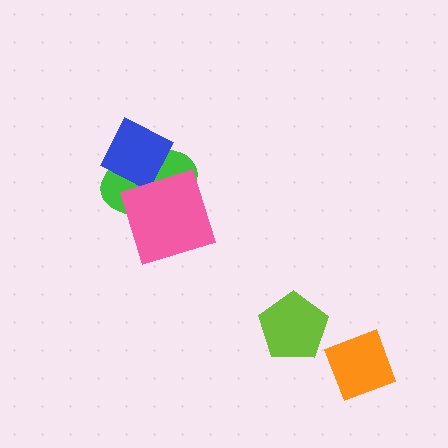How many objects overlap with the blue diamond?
1 object overlaps with the blue diamond.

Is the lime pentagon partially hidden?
No, no other shape covers it.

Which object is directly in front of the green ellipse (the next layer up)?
The blue diamond is directly in front of the green ellipse.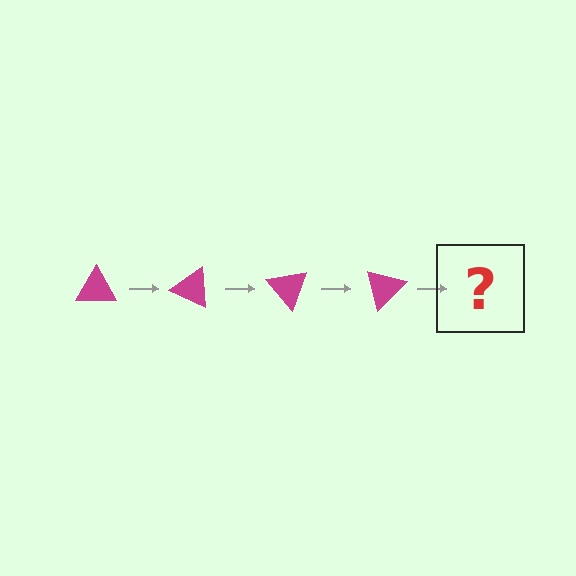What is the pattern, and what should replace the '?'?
The pattern is that the triangle rotates 25 degrees each step. The '?' should be a magenta triangle rotated 100 degrees.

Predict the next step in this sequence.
The next step is a magenta triangle rotated 100 degrees.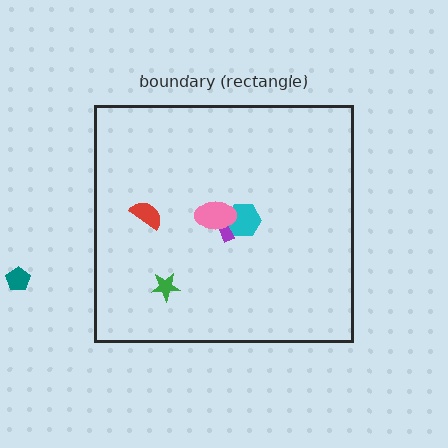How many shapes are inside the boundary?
5 inside, 1 outside.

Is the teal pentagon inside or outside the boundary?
Outside.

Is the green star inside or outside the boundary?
Inside.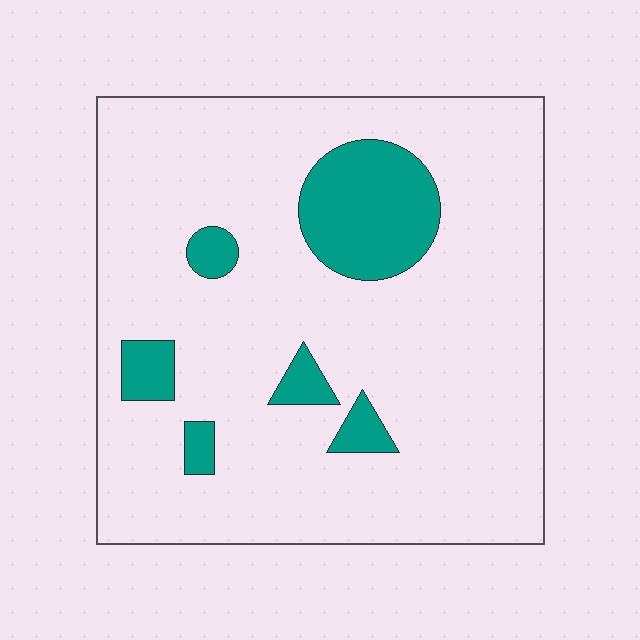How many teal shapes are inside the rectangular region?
6.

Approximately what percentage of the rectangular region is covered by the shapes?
Approximately 15%.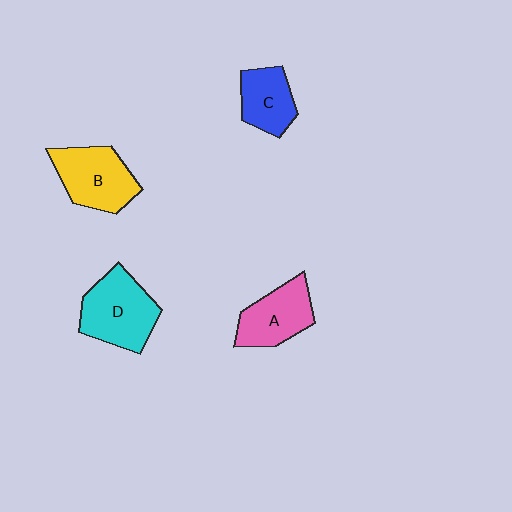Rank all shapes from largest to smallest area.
From largest to smallest: D (cyan), B (yellow), A (pink), C (blue).